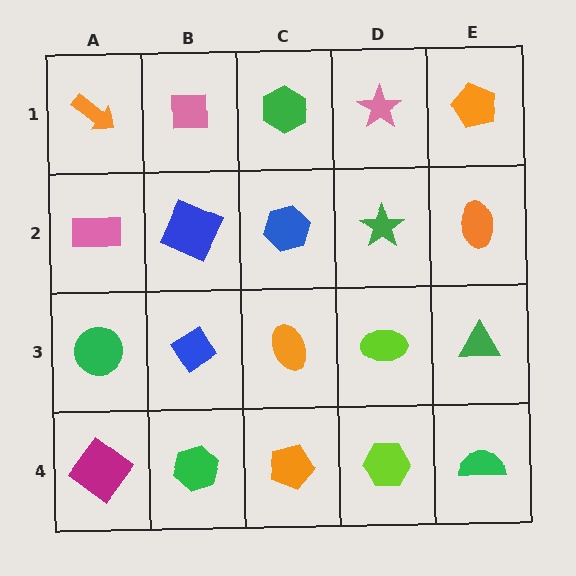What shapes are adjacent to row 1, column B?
A blue square (row 2, column B), an orange arrow (row 1, column A), a green hexagon (row 1, column C).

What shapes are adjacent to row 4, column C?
An orange ellipse (row 3, column C), a green hexagon (row 4, column B), a lime hexagon (row 4, column D).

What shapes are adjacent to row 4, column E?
A green triangle (row 3, column E), a lime hexagon (row 4, column D).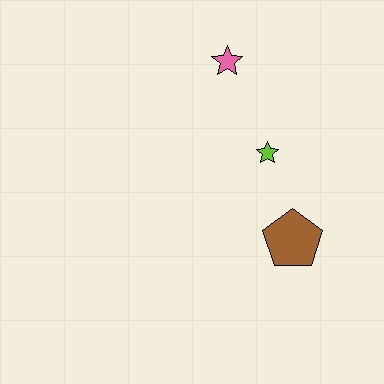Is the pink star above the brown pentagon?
Yes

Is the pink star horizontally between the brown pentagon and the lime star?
No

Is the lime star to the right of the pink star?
Yes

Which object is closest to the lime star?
The brown pentagon is closest to the lime star.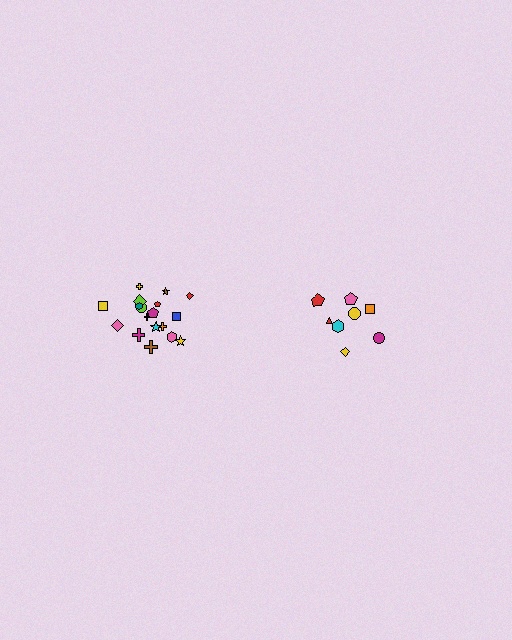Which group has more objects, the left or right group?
The left group.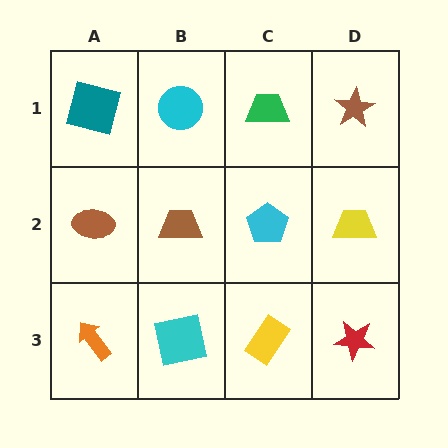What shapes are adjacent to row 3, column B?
A brown trapezoid (row 2, column B), an orange arrow (row 3, column A), a yellow rectangle (row 3, column C).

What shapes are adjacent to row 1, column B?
A brown trapezoid (row 2, column B), a teal square (row 1, column A), a green trapezoid (row 1, column C).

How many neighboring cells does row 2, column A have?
3.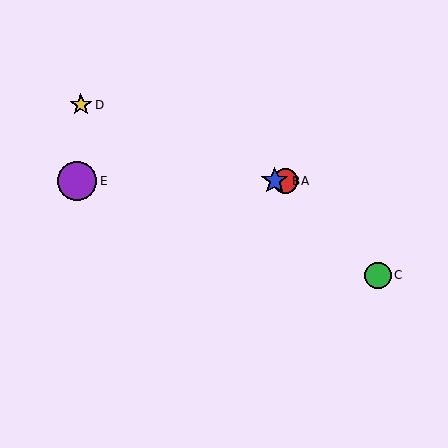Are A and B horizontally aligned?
Yes, both are at y≈181.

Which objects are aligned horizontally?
Objects A, B, E are aligned horizontally.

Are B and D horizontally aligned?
No, B is at y≈181 and D is at y≈105.